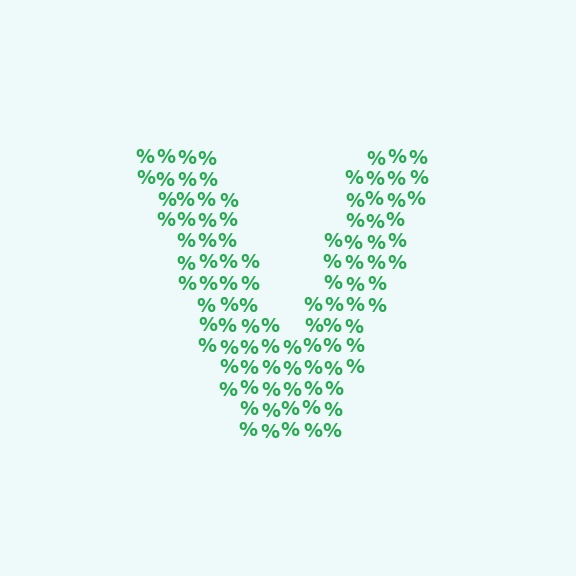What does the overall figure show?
The overall figure shows the letter V.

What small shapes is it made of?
It is made of small percent signs.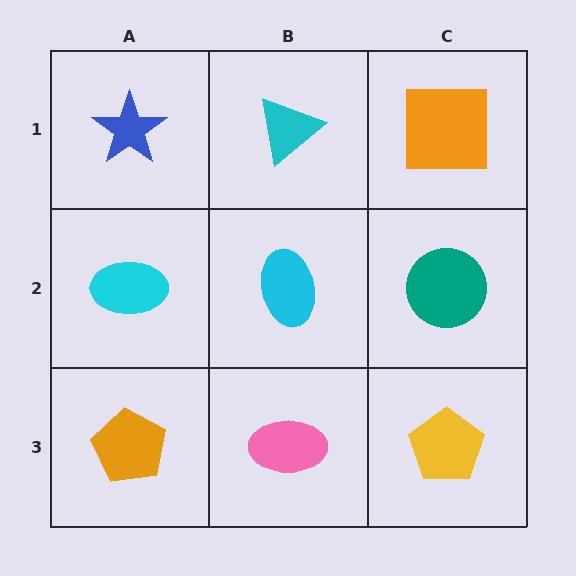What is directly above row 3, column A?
A cyan ellipse.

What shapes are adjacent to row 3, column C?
A teal circle (row 2, column C), a pink ellipse (row 3, column B).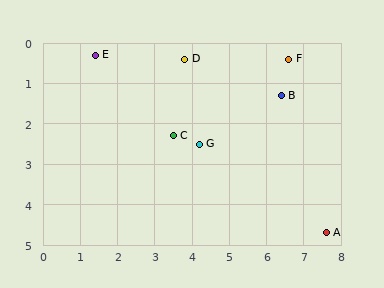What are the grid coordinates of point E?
Point E is at approximately (1.4, 0.3).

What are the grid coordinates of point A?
Point A is at approximately (7.6, 4.7).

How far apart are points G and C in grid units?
Points G and C are about 0.7 grid units apart.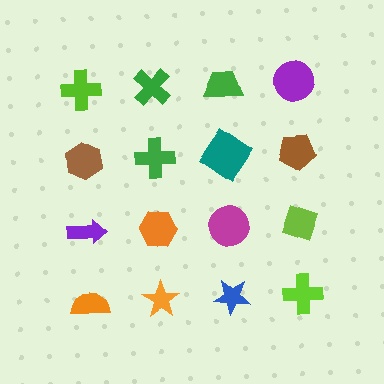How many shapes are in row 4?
4 shapes.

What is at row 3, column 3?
A magenta circle.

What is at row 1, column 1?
A lime cross.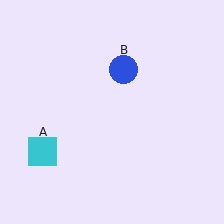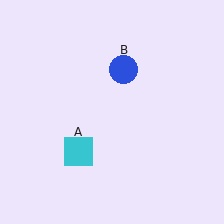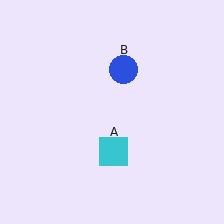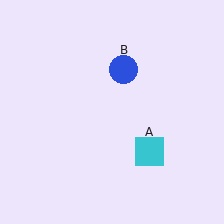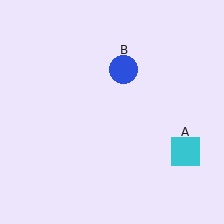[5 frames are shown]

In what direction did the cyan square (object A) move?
The cyan square (object A) moved right.